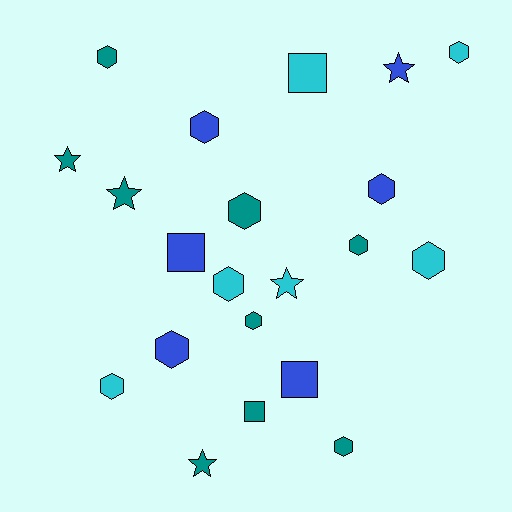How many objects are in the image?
There are 21 objects.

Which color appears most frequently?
Teal, with 9 objects.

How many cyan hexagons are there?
There are 4 cyan hexagons.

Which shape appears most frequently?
Hexagon, with 12 objects.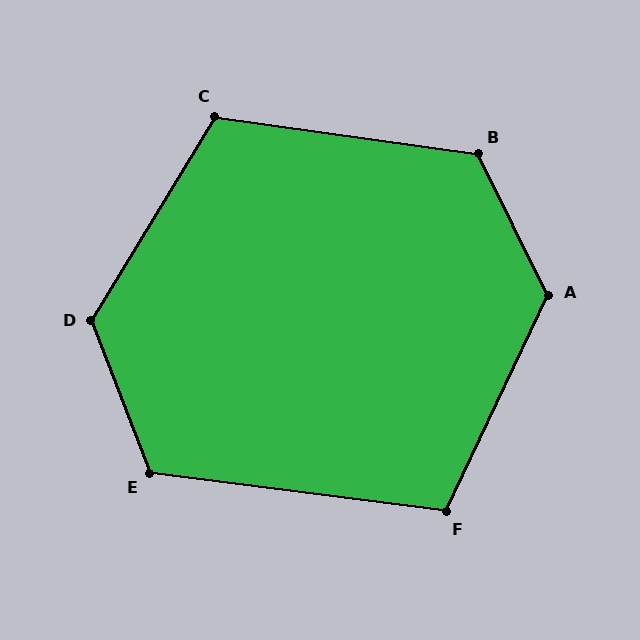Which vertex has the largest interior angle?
A, at approximately 128 degrees.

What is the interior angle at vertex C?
Approximately 113 degrees (obtuse).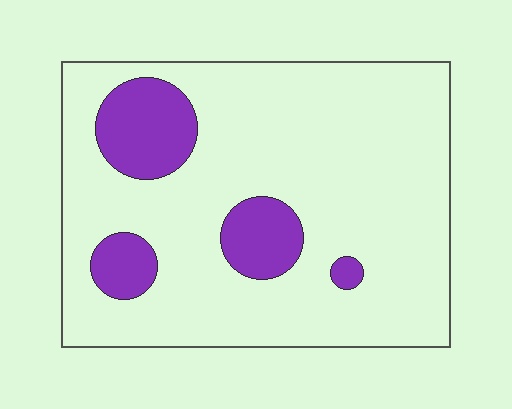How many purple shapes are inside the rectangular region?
4.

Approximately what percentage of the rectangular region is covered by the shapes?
Approximately 15%.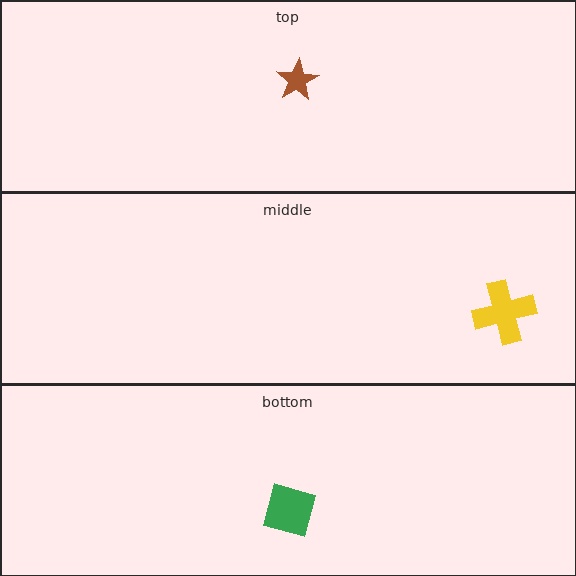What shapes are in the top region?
The brown star.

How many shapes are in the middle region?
1.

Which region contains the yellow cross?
The middle region.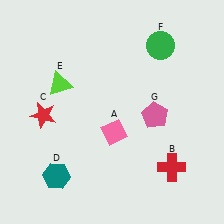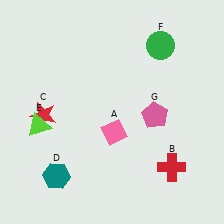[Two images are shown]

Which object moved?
The lime triangle (E) moved down.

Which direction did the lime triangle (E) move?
The lime triangle (E) moved down.